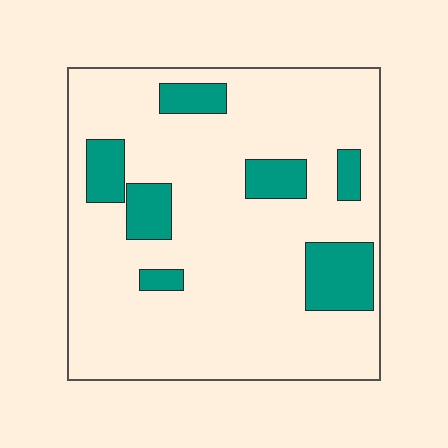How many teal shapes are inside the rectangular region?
7.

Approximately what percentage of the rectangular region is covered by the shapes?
Approximately 15%.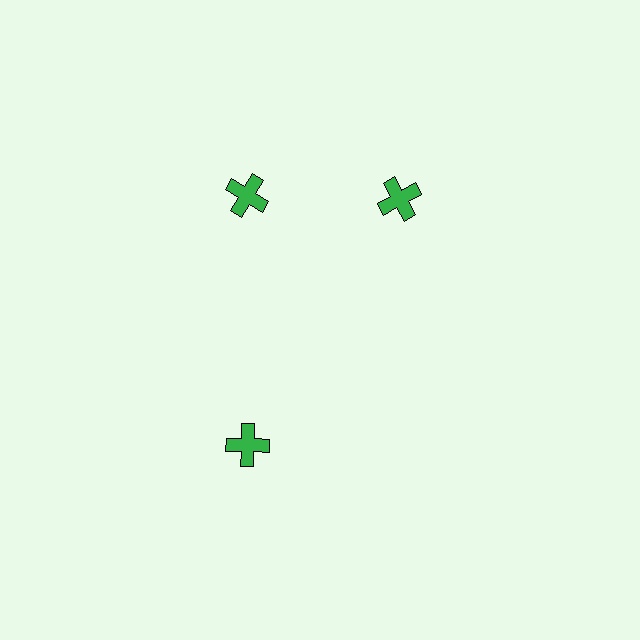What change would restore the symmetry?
The symmetry would be restored by rotating it back into even spacing with its neighbors so that all 3 crosses sit at equal angles and equal distance from the center.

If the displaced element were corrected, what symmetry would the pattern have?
It would have 3-fold rotational symmetry — the pattern would map onto itself every 120 degrees.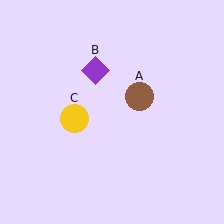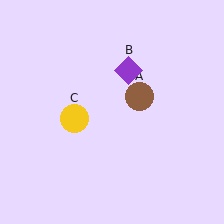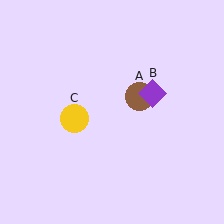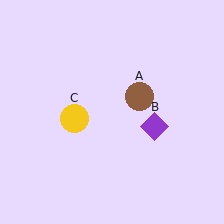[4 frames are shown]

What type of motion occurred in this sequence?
The purple diamond (object B) rotated clockwise around the center of the scene.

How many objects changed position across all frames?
1 object changed position: purple diamond (object B).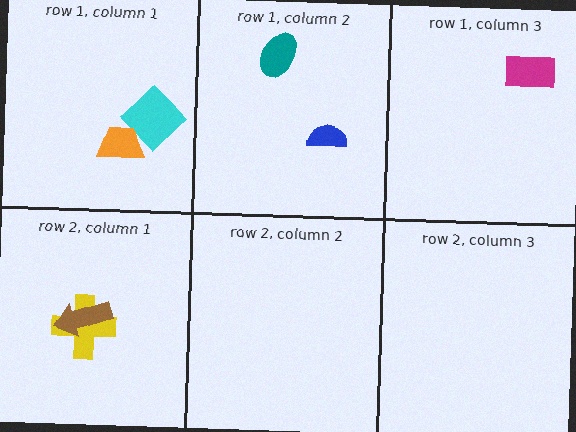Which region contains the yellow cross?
The row 2, column 1 region.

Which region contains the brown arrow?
The row 2, column 1 region.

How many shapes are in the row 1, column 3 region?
1.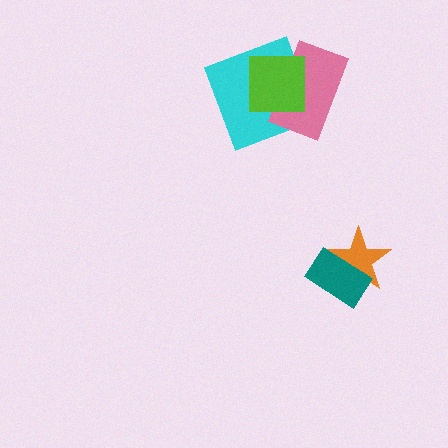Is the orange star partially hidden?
Yes, it is partially covered by another shape.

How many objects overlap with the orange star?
1 object overlaps with the orange star.